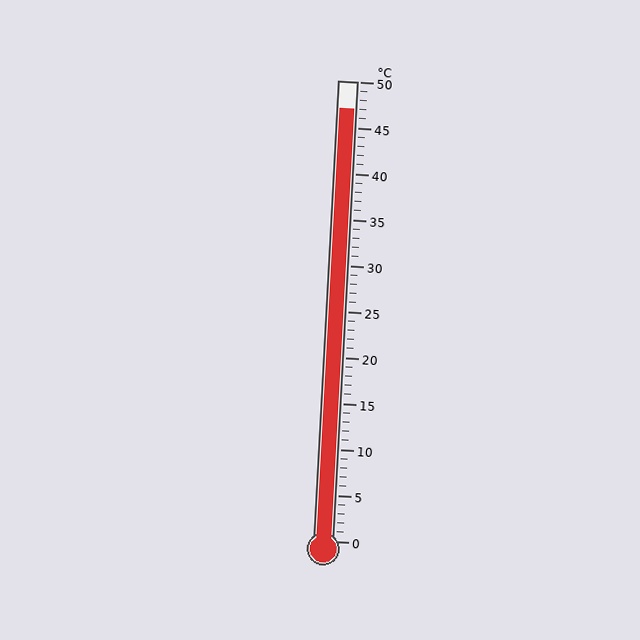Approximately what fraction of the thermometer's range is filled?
The thermometer is filled to approximately 95% of its range.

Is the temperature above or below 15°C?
The temperature is above 15°C.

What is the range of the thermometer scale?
The thermometer scale ranges from 0°C to 50°C.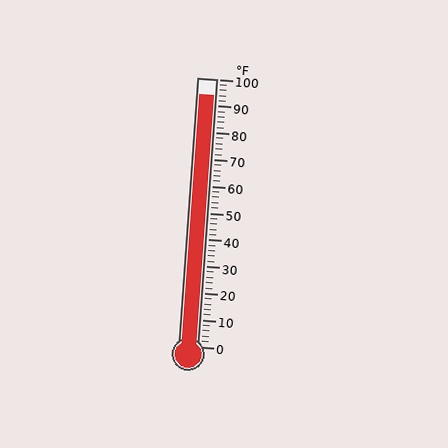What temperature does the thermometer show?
The thermometer shows approximately 94°F.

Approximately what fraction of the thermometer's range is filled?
The thermometer is filled to approximately 95% of its range.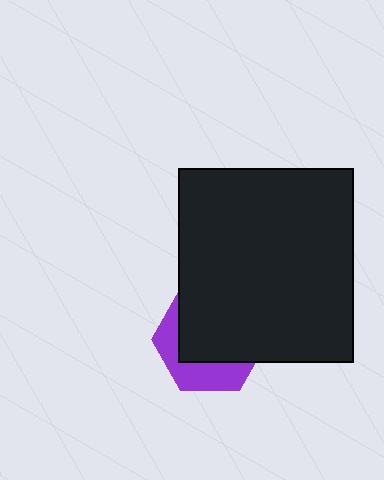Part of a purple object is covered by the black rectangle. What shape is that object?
It is a hexagon.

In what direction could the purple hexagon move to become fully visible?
The purple hexagon could move down. That would shift it out from behind the black rectangle entirely.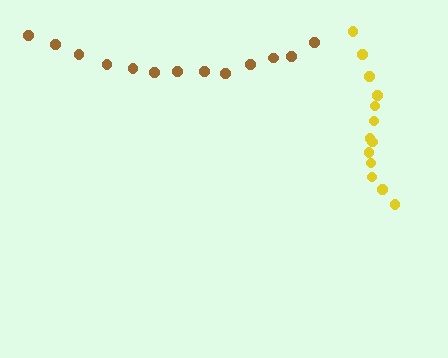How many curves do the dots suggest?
There are 2 distinct paths.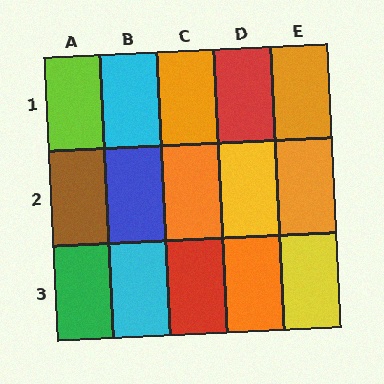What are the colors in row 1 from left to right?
Lime, cyan, orange, red, orange.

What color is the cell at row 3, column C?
Red.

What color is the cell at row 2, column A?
Brown.